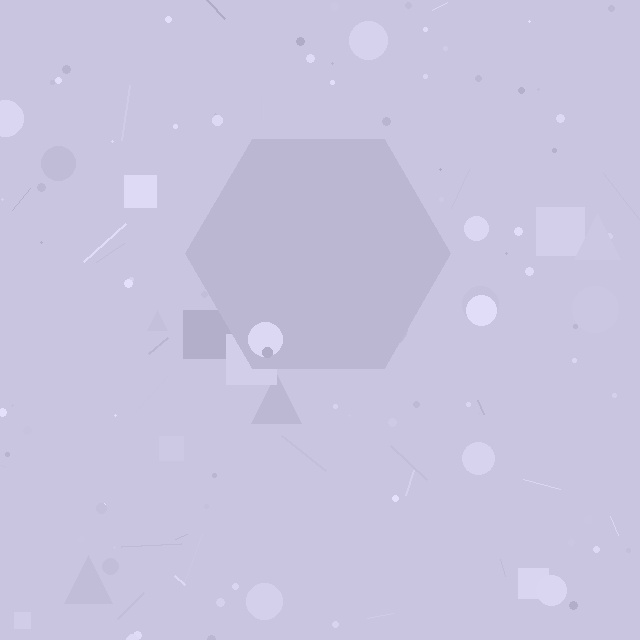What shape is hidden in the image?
A hexagon is hidden in the image.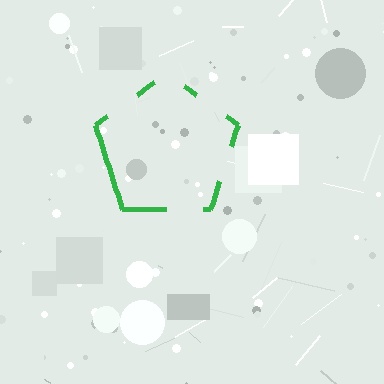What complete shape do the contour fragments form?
The contour fragments form a pentagon.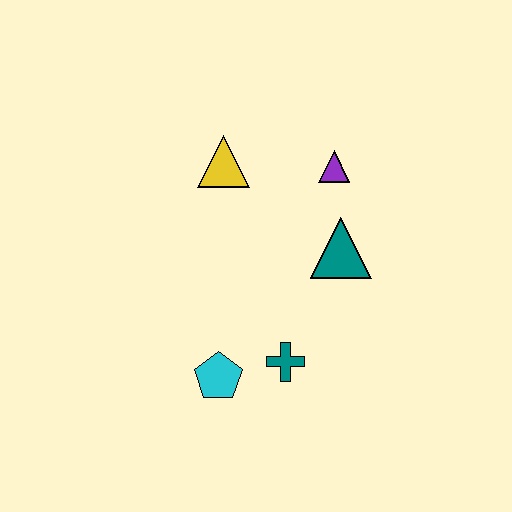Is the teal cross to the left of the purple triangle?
Yes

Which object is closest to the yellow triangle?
The purple triangle is closest to the yellow triangle.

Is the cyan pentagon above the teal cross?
No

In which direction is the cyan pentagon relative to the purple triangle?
The cyan pentagon is below the purple triangle.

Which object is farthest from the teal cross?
The yellow triangle is farthest from the teal cross.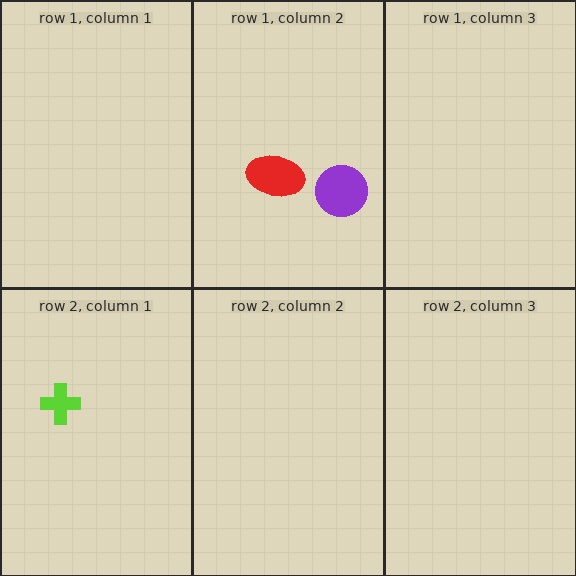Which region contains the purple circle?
The row 1, column 2 region.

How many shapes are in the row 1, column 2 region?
2.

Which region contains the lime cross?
The row 2, column 1 region.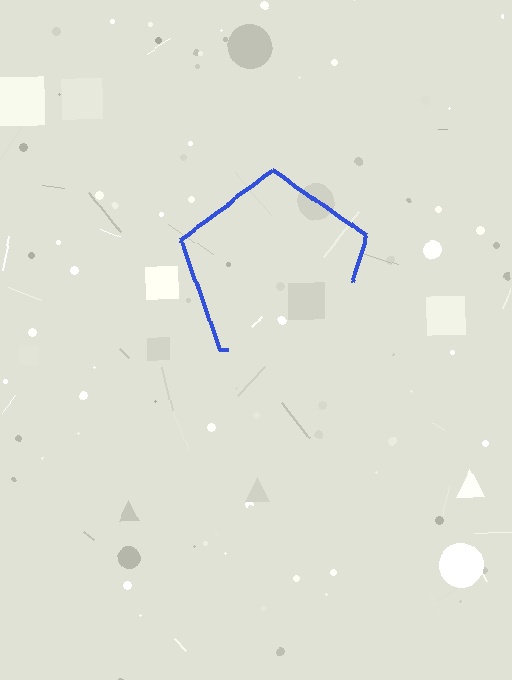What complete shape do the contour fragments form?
The contour fragments form a pentagon.